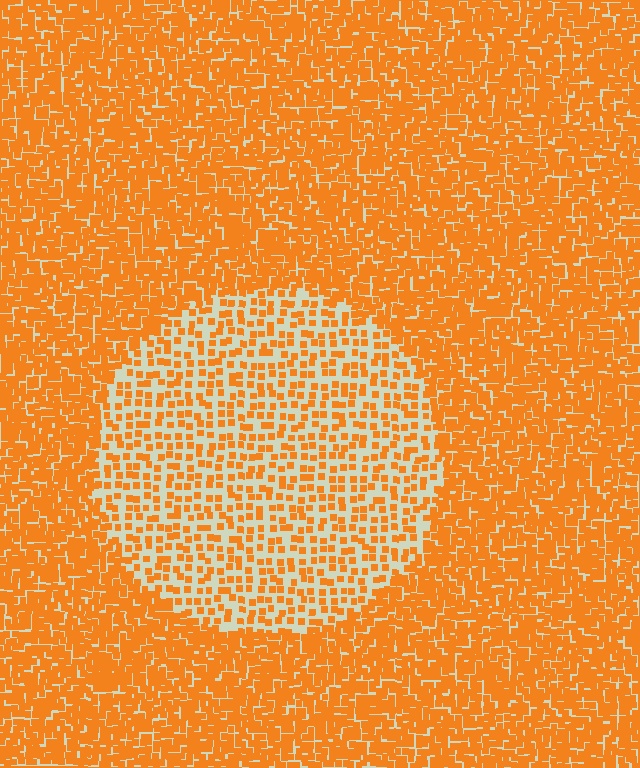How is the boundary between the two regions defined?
The boundary is defined by a change in element density (approximately 2.3x ratio). All elements are the same color, size, and shape.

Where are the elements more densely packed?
The elements are more densely packed outside the circle boundary.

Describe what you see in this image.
The image contains small orange elements arranged at two different densities. A circle-shaped region is visible where the elements are less densely packed than the surrounding area.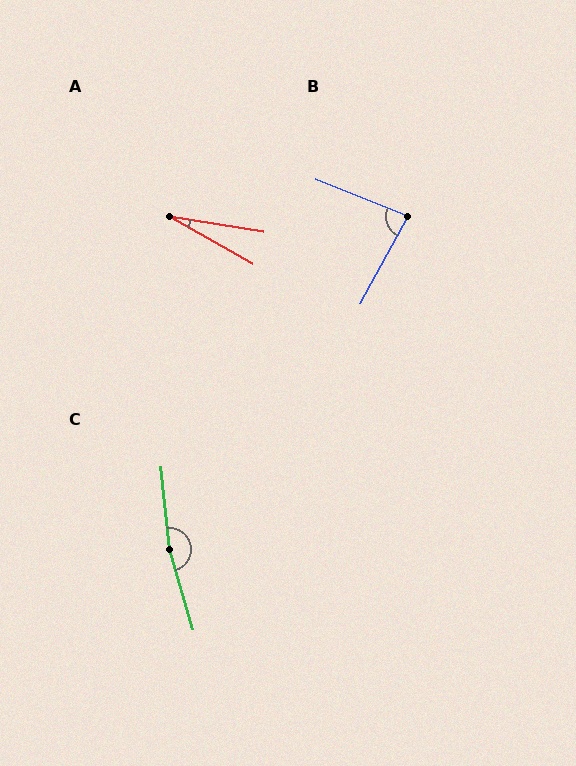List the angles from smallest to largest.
A (21°), B (83°), C (170°).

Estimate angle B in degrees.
Approximately 83 degrees.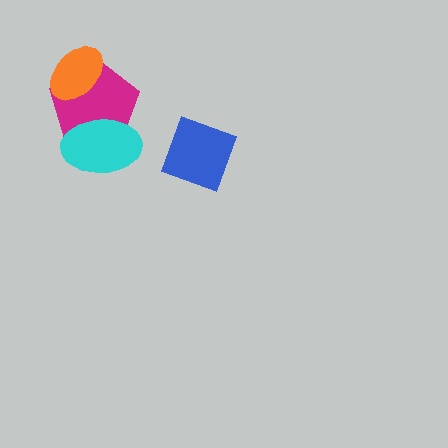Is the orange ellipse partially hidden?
No, no other shape covers it.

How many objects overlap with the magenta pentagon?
2 objects overlap with the magenta pentagon.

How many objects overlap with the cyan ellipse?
1 object overlaps with the cyan ellipse.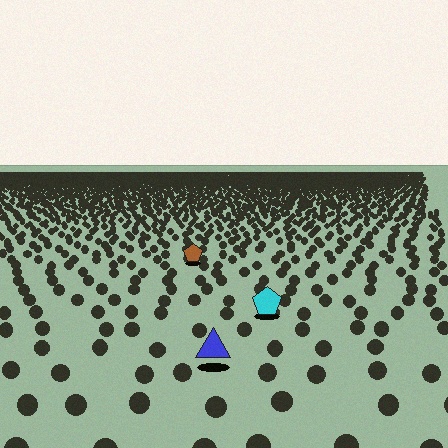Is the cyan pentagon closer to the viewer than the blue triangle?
No. The blue triangle is closer — you can tell from the texture gradient: the ground texture is coarser near it.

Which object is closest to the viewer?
The blue triangle is closest. The texture marks near it are larger and more spread out.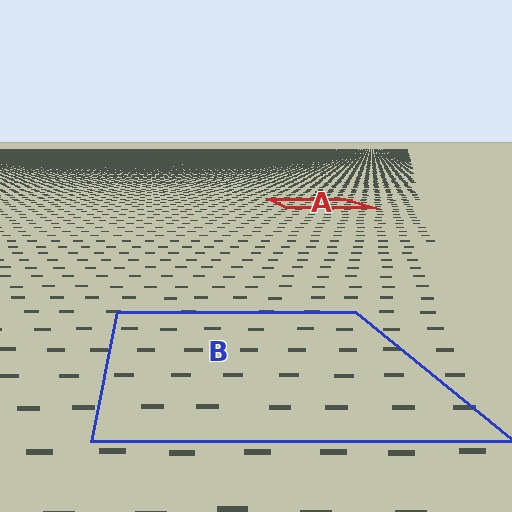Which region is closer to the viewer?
Region B is closer. The texture elements there are larger and more spread out.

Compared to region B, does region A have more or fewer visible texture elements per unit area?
Region A has more texture elements per unit area — they are packed more densely because it is farther away.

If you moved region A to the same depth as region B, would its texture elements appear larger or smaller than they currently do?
They would appear larger. At a closer depth, the same texture elements are projected at a bigger on-screen size.